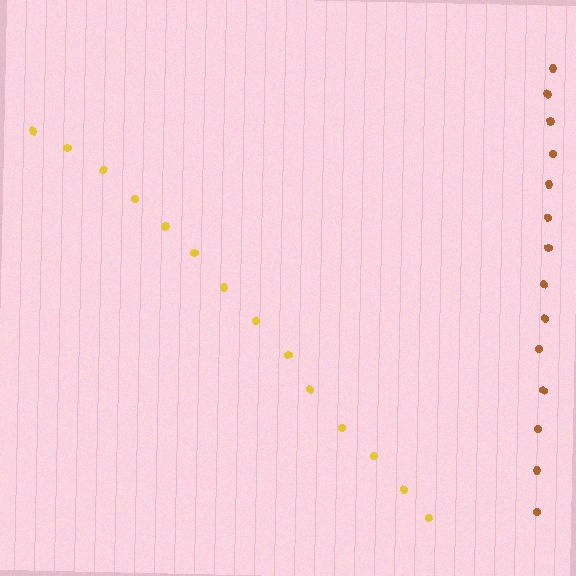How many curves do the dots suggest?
There are 2 distinct paths.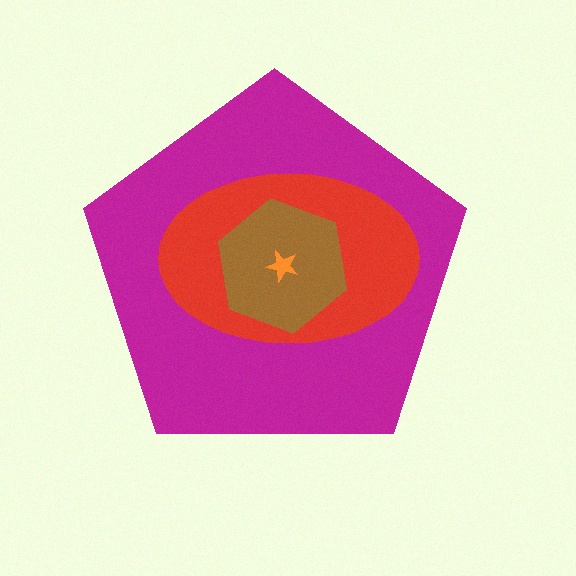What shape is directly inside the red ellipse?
The brown hexagon.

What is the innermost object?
The orange star.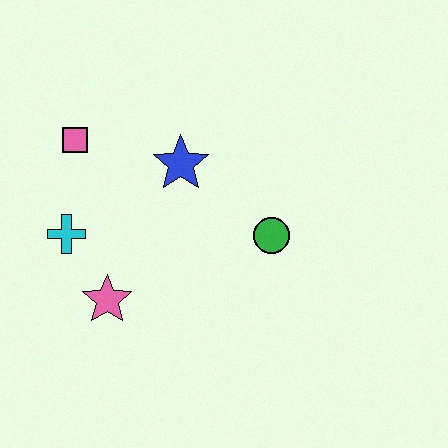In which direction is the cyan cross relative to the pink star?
The cyan cross is above the pink star.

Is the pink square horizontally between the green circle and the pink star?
No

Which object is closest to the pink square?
The cyan cross is closest to the pink square.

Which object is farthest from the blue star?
The pink star is farthest from the blue star.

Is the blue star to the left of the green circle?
Yes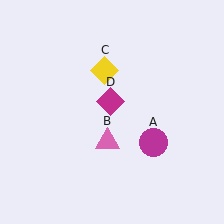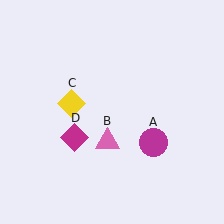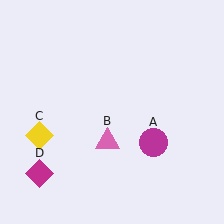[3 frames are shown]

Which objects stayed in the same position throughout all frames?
Magenta circle (object A) and pink triangle (object B) remained stationary.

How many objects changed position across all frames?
2 objects changed position: yellow diamond (object C), magenta diamond (object D).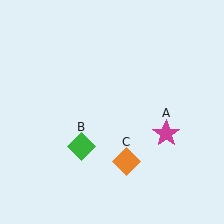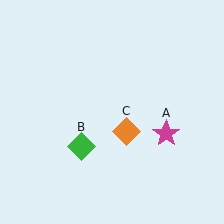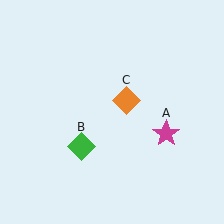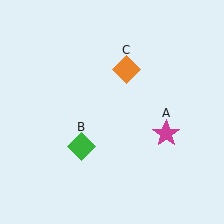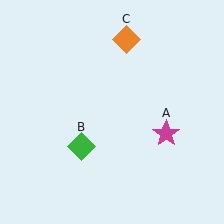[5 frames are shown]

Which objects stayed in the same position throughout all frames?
Magenta star (object A) and green diamond (object B) remained stationary.